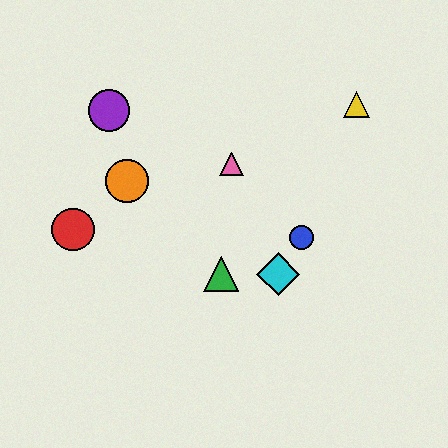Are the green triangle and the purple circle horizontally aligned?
No, the green triangle is at y≈274 and the purple circle is at y≈111.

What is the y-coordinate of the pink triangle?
The pink triangle is at y≈164.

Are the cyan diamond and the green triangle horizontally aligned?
Yes, both are at y≈274.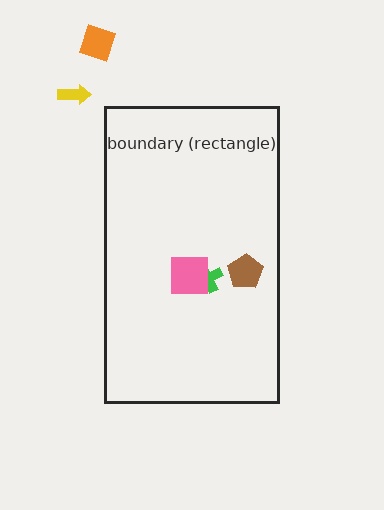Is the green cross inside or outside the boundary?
Inside.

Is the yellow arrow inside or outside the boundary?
Outside.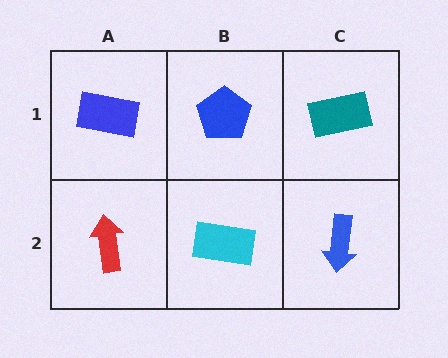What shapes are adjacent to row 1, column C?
A blue arrow (row 2, column C), a blue pentagon (row 1, column B).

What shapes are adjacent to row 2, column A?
A blue rectangle (row 1, column A), a cyan rectangle (row 2, column B).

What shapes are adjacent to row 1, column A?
A red arrow (row 2, column A), a blue pentagon (row 1, column B).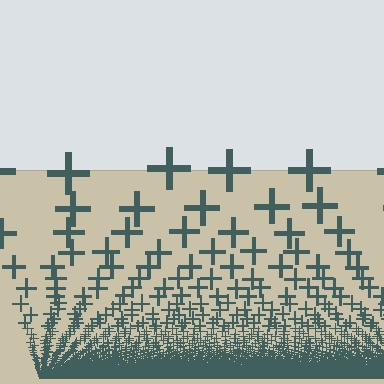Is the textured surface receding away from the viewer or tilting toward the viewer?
The surface appears to tilt toward the viewer. Texture elements get larger and sparser toward the top.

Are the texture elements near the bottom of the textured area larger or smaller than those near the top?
Smaller. The gradient is inverted — elements near the bottom are smaller and denser.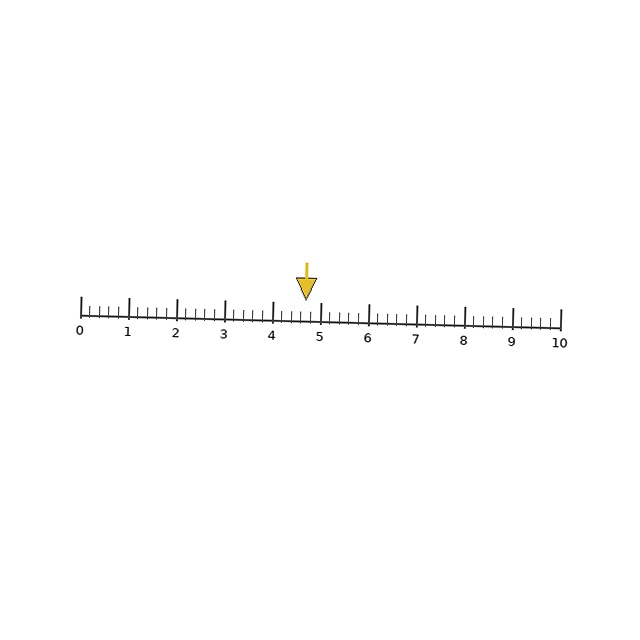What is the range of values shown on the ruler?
The ruler shows values from 0 to 10.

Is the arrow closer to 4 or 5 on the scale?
The arrow is closer to 5.